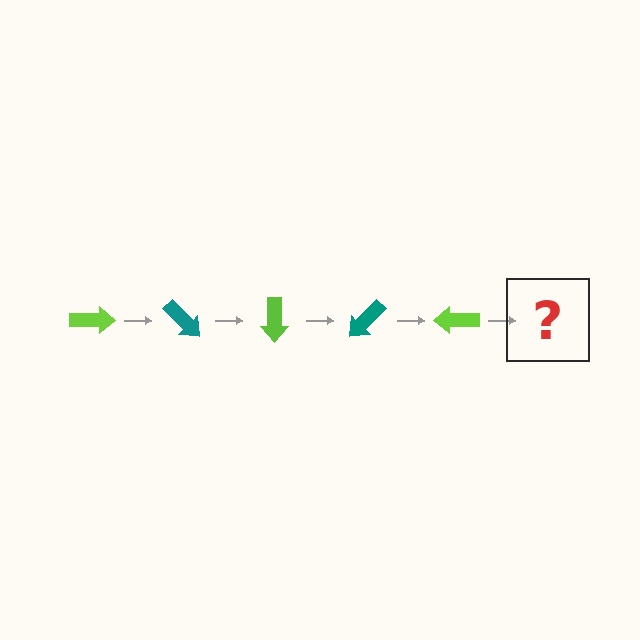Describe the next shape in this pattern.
It should be a teal arrow, rotated 225 degrees from the start.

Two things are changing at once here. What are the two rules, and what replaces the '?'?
The two rules are that it rotates 45 degrees each step and the color cycles through lime and teal. The '?' should be a teal arrow, rotated 225 degrees from the start.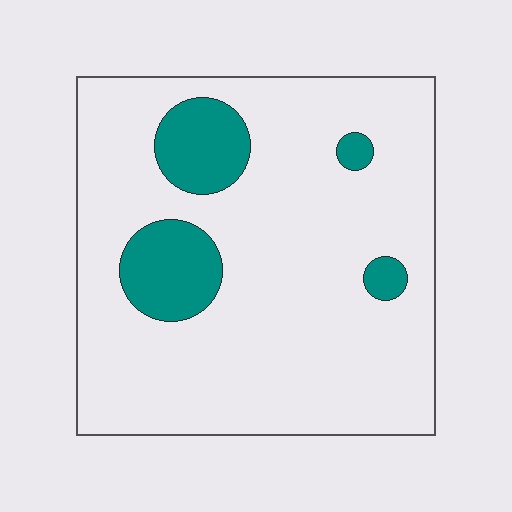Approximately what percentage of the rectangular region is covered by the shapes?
Approximately 15%.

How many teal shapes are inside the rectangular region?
4.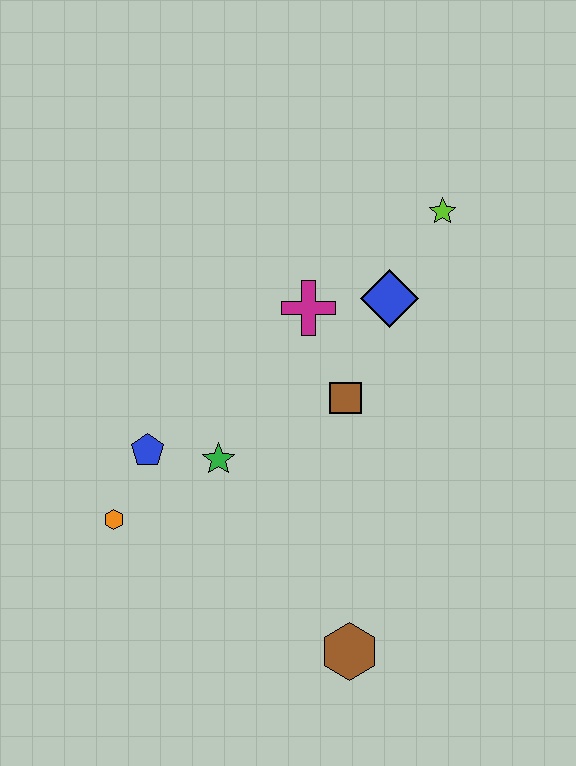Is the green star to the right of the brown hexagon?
No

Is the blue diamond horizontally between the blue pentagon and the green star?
No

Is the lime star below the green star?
No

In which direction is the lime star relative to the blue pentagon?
The lime star is to the right of the blue pentagon.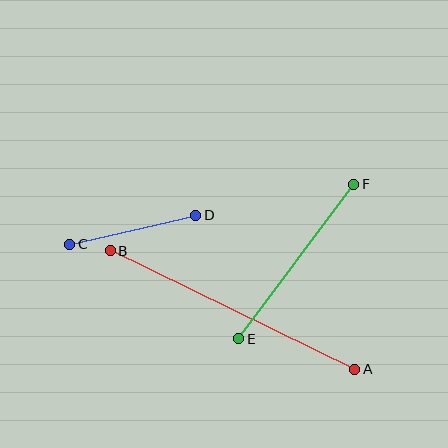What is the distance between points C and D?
The distance is approximately 129 pixels.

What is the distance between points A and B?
The distance is approximately 272 pixels.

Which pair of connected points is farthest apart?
Points A and B are farthest apart.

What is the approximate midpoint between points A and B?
The midpoint is at approximately (233, 310) pixels.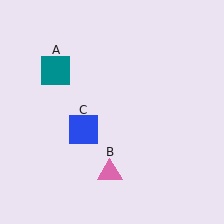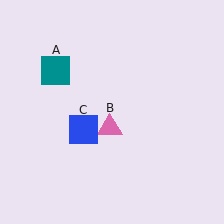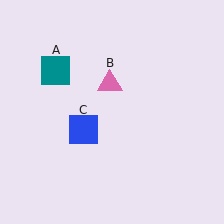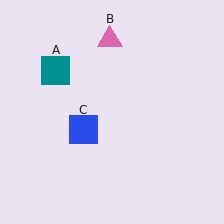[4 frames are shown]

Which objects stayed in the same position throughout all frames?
Teal square (object A) and blue square (object C) remained stationary.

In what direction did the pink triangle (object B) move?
The pink triangle (object B) moved up.